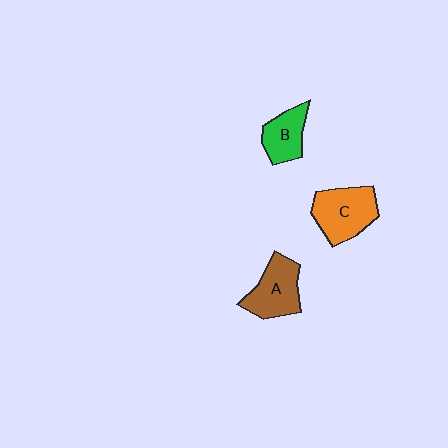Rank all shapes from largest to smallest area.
From largest to smallest: C (orange), A (brown), B (green).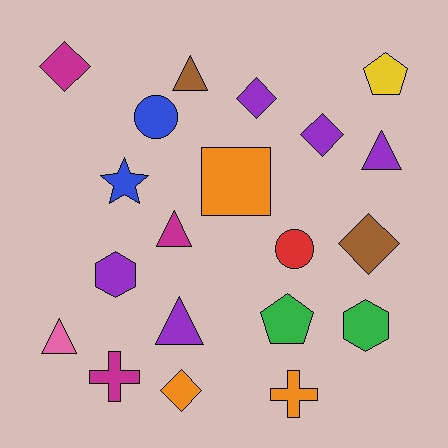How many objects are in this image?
There are 20 objects.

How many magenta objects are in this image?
There are 3 magenta objects.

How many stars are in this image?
There is 1 star.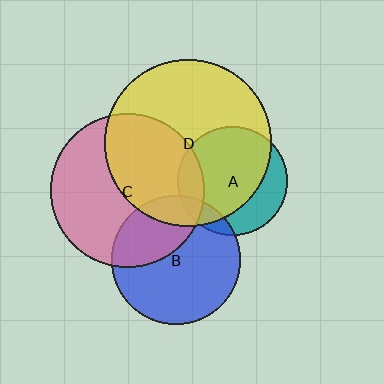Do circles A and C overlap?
Yes.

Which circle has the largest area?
Circle D (yellow).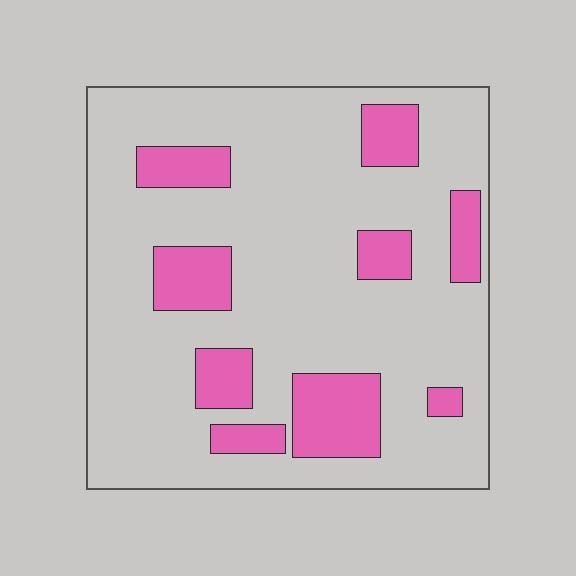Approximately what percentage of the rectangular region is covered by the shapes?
Approximately 20%.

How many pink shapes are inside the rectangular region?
9.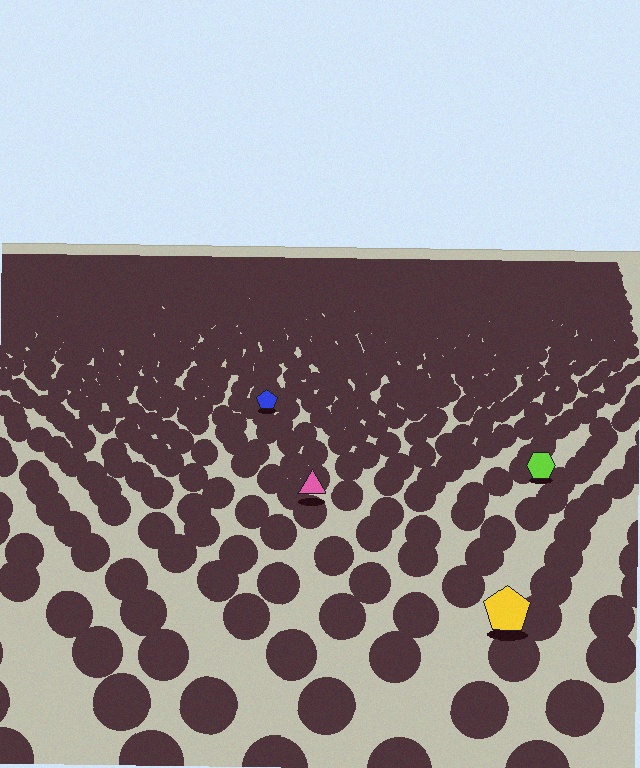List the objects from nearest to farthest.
From nearest to farthest: the yellow pentagon, the pink triangle, the lime hexagon, the blue pentagon.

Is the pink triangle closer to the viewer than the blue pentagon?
Yes. The pink triangle is closer — you can tell from the texture gradient: the ground texture is coarser near it.